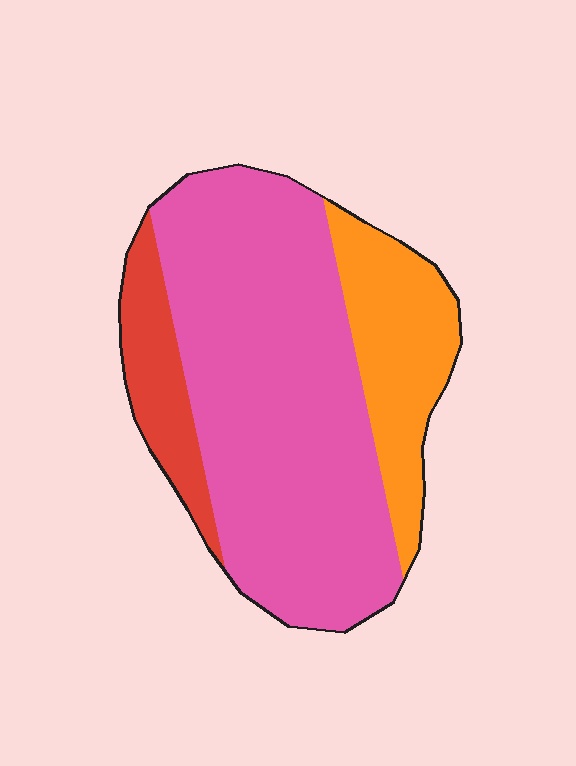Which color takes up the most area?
Pink, at roughly 65%.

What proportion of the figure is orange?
Orange covers around 20% of the figure.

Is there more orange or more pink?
Pink.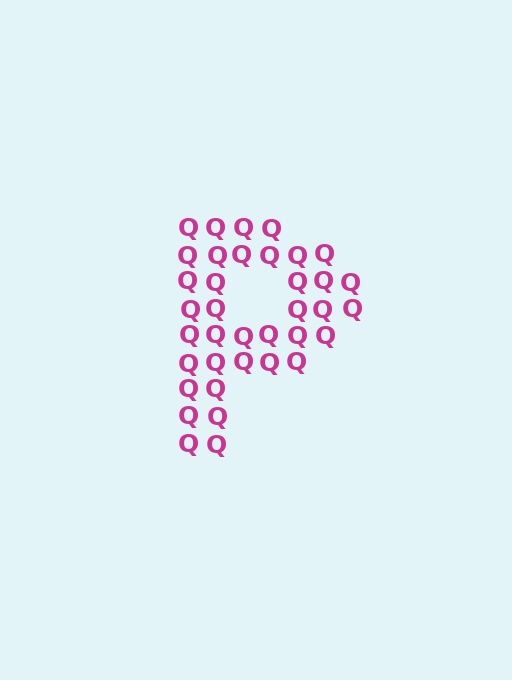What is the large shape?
The large shape is the letter P.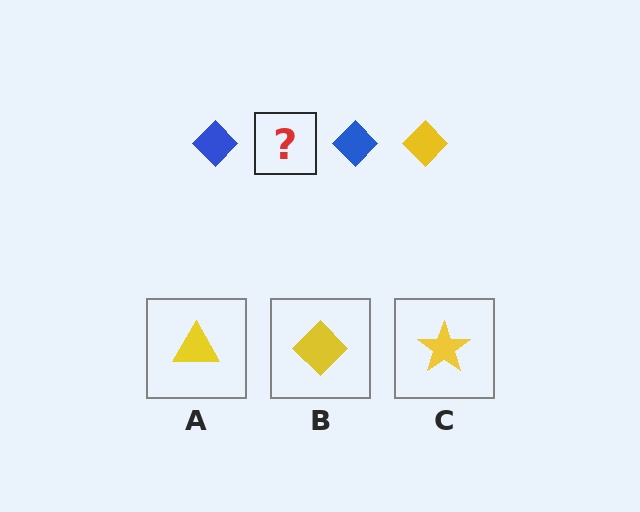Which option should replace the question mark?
Option B.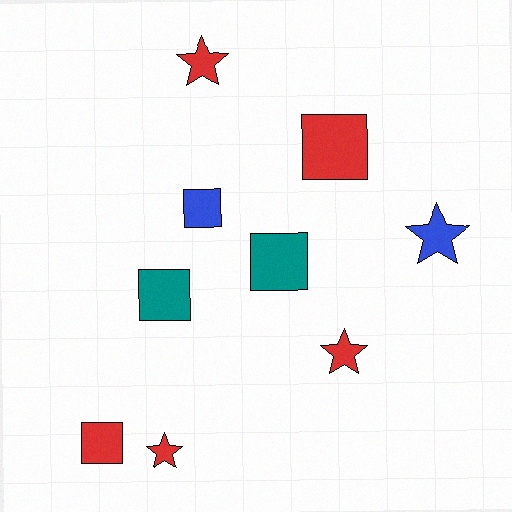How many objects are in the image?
There are 9 objects.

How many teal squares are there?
There are 2 teal squares.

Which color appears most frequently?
Red, with 5 objects.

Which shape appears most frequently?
Square, with 5 objects.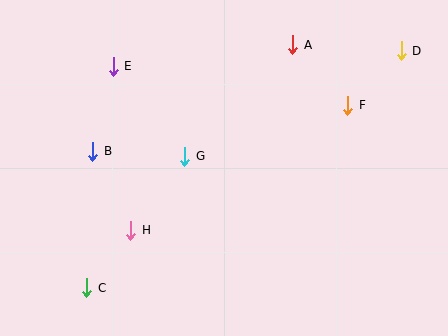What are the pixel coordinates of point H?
Point H is at (131, 230).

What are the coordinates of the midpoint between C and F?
The midpoint between C and F is at (217, 196).